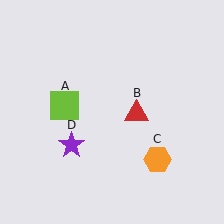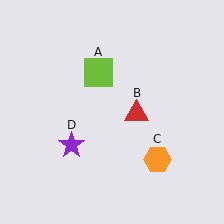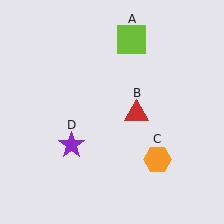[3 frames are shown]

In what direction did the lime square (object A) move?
The lime square (object A) moved up and to the right.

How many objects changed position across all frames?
1 object changed position: lime square (object A).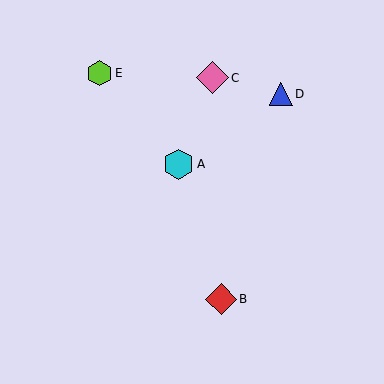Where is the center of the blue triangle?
The center of the blue triangle is at (281, 94).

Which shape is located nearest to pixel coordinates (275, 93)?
The blue triangle (labeled D) at (281, 94) is nearest to that location.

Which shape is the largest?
The pink diamond (labeled C) is the largest.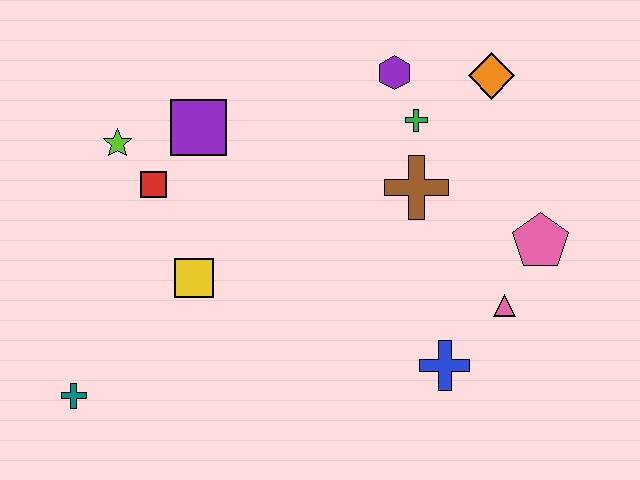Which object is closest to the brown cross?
The green cross is closest to the brown cross.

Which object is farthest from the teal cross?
The orange diamond is farthest from the teal cross.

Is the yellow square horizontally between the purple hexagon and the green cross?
No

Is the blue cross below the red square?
Yes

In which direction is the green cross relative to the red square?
The green cross is to the right of the red square.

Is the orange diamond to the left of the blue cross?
No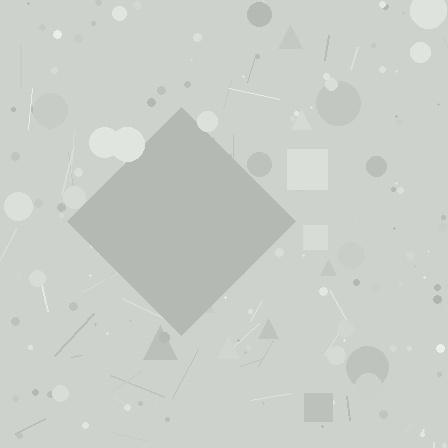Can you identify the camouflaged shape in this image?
The camouflaged shape is a diamond.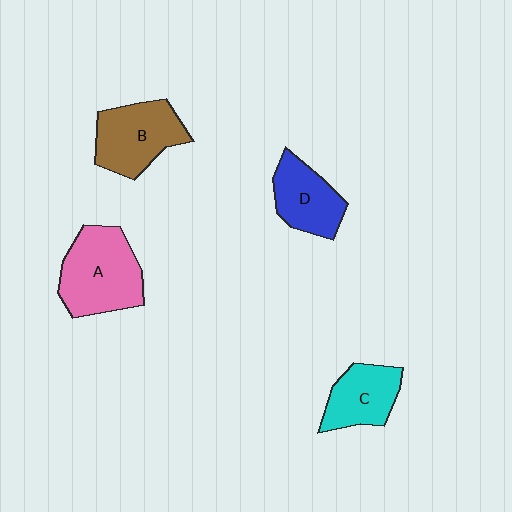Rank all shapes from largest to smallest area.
From largest to smallest: A (pink), B (brown), D (blue), C (cyan).